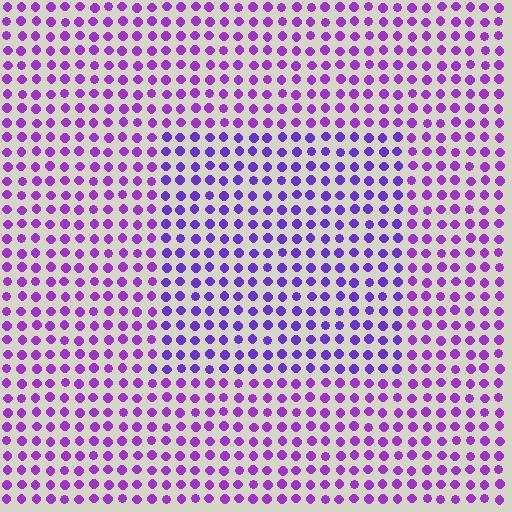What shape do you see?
I see a rectangle.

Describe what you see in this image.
The image is filled with small purple elements in a uniform arrangement. A rectangle-shaped region is visible where the elements are tinted to a slightly different hue, forming a subtle color boundary.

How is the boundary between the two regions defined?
The boundary is defined purely by a slight shift in hue (about 22 degrees). Spacing, size, and orientation are identical on both sides.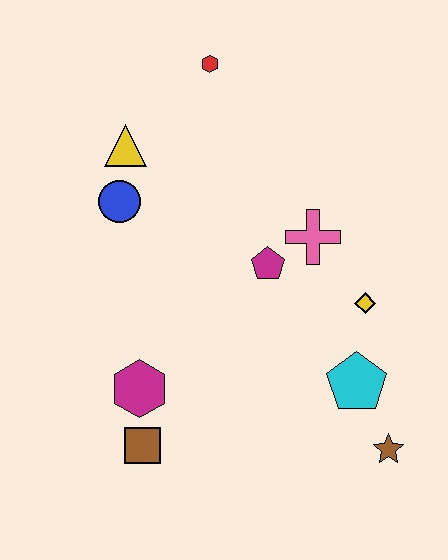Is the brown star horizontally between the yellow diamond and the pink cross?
No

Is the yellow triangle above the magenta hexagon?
Yes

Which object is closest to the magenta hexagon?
The brown square is closest to the magenta hexagon.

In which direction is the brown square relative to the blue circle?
The brown square is below the blue circle.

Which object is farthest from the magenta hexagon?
The red hexagon is farthest from the magenta hexagon.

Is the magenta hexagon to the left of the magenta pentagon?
Yes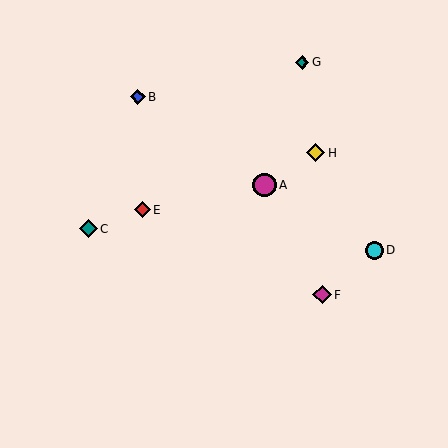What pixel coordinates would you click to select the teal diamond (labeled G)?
Click at (302, 62) to select the teal diamond G.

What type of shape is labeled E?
Shape E is a red diamond.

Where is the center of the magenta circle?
The center of the magenta circle is at (265, 185).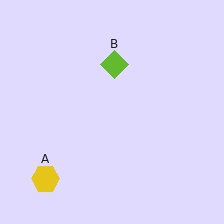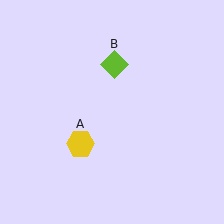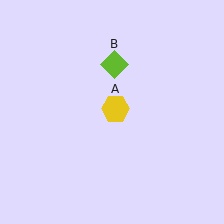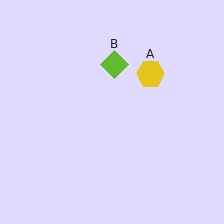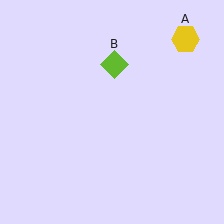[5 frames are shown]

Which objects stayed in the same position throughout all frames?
Lime diamond (object B) remained stationary.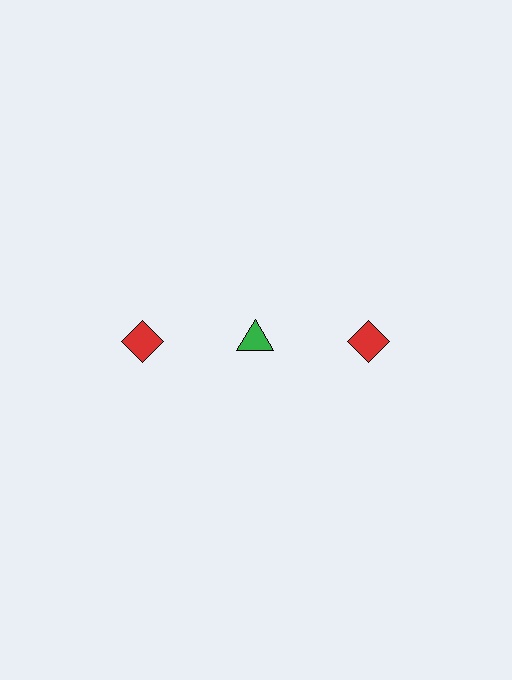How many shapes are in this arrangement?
There are 3 shapes arranged in a grid pattern.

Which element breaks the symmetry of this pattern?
The green triangle in the top row, second from left column breaks the symmetry. All other shapes are red diamonds.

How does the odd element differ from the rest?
It differs in both color (green instead of red) and shape (triangle instead of diamond).